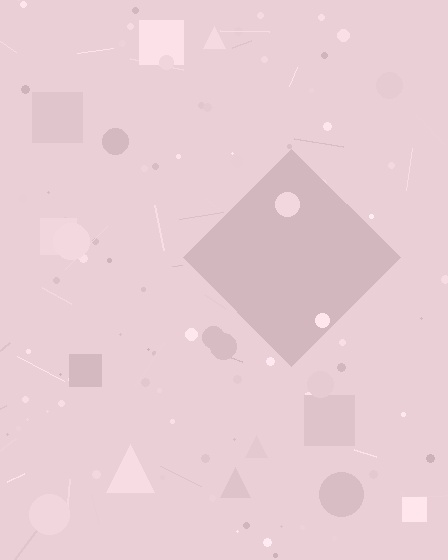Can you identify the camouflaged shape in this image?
The camouflaged shape is a diamond.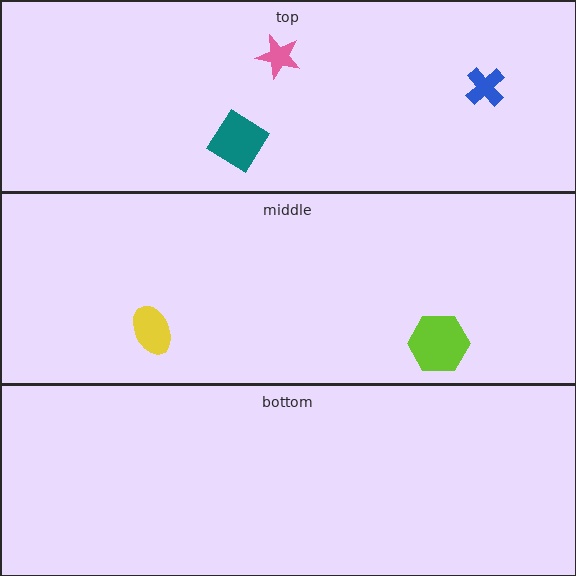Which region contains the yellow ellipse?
The middle region.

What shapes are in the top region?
The blue cross, the pink star, the teal diamond.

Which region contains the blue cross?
The top region.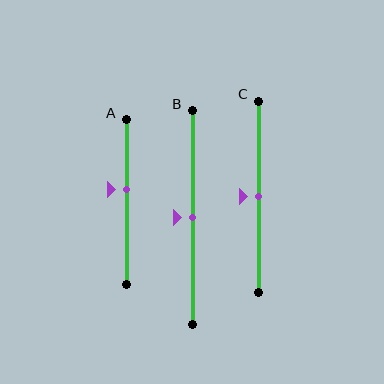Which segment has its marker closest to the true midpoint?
Segment B has its marker closest to the true midpoint.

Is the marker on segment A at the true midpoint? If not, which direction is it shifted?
No, the marker on segment A is shifted upward by about 7% of the segment length.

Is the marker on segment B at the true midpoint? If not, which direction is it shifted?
Yes, the marker on segment B is at the true midpoint.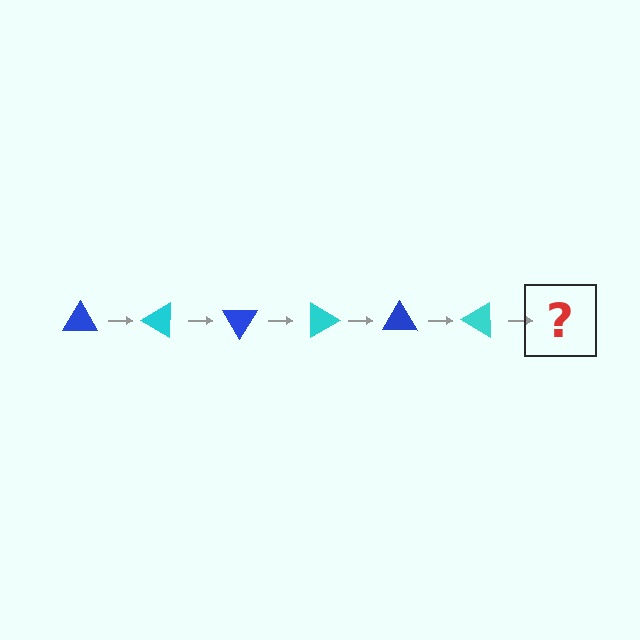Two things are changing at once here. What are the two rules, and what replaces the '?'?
The two rules are that it rotates 30 degrees each step and the color cycles through blue and cyan. The '?' should be a blue triangle, rotated 180 degrees from the start.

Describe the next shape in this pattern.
It should be a blue triangle, rotated 180 degrees from the start.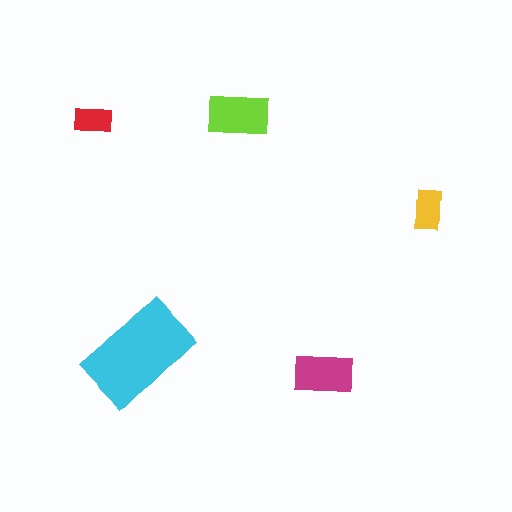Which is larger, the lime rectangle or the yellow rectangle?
The lime one.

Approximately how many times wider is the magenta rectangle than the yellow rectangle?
About 1.5 times wider.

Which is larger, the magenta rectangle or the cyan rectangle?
The cyan one.